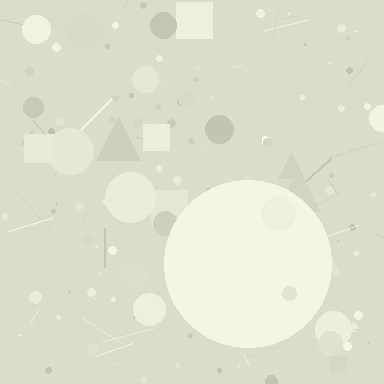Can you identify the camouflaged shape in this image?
The camouflaged shape is a circle.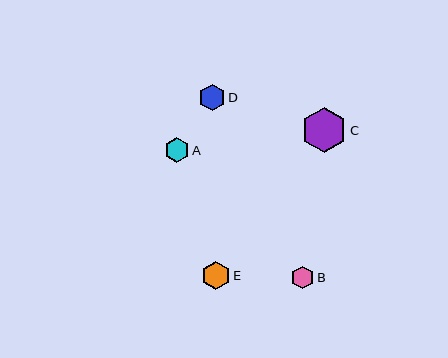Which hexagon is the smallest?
Hexagon B is the smallest with a size of approximately 23 pixels.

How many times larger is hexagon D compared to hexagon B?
Hexagon D is approximately 1.2 times the size of hexagon B.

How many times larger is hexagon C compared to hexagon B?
Hexagon C is approximately 2.0 times the size of hexagon B.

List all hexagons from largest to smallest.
From largest to smallest: C, E, D, A, B.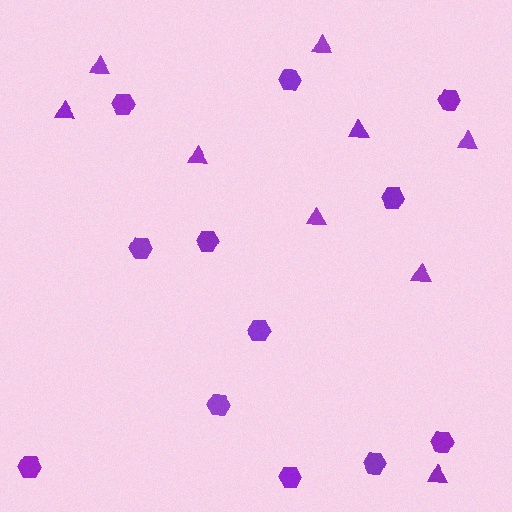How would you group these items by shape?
There are 2 groups: one group of hexagons (12) and one group of triangles (9).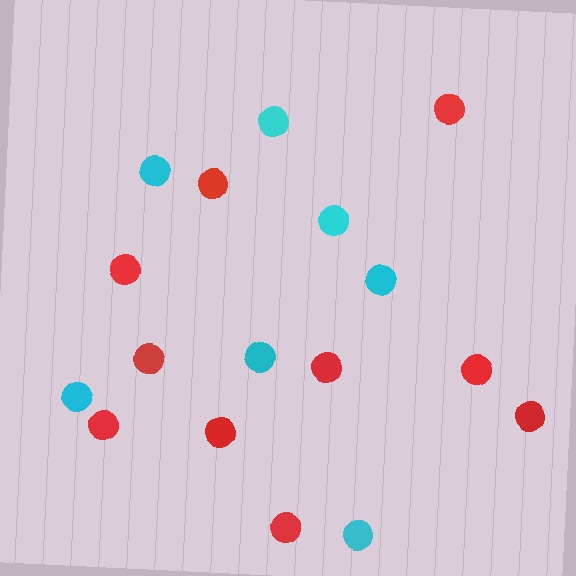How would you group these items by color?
There are 2 groups: one group of red circles (10) and one group of cyan circles (7).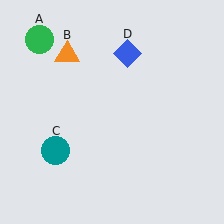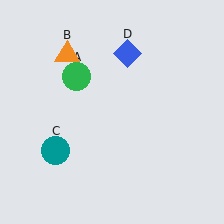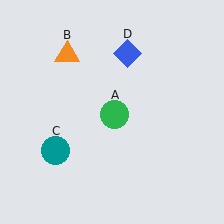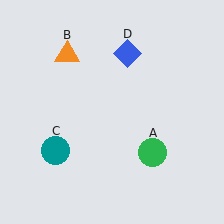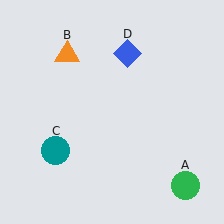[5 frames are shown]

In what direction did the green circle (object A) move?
The green circle (object A) moved down and to the right.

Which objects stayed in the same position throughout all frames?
Orange triangle (object B) and teal circle (object C) and blue diamond (object D) remained stationary.